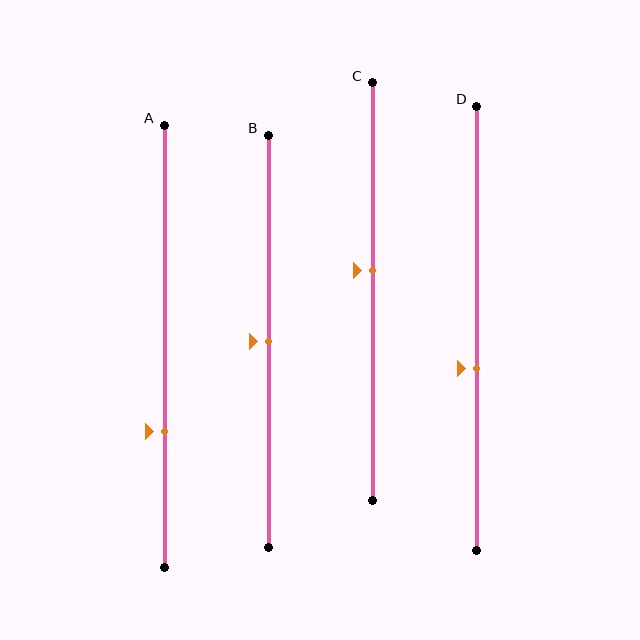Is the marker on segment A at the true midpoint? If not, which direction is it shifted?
No, the marker on segment A is shifted downward by about 19% of the segment length.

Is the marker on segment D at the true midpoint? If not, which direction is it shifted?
No, the marker on segment D is shifted downward by about 9% of the segment length.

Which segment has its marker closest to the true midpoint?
Segment B has its marker closest to the true midpoint.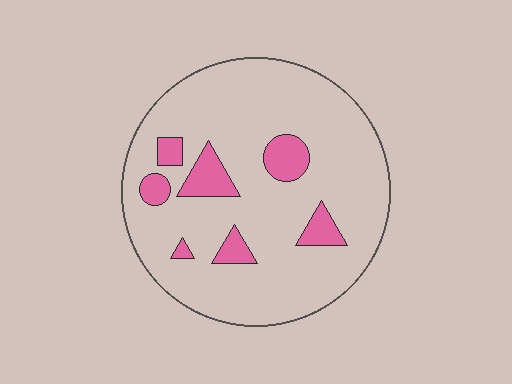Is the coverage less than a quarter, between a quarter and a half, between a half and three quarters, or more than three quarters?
Less than a quarter.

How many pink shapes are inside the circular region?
7.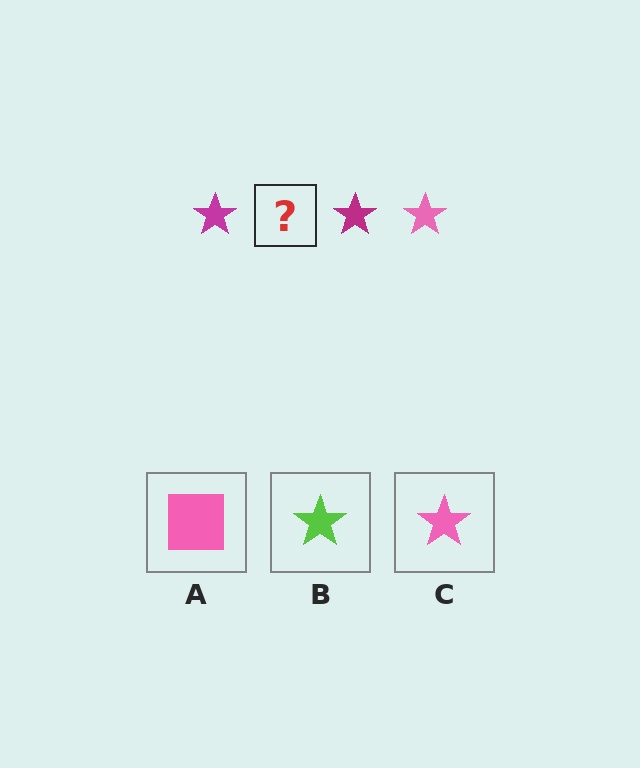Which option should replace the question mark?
Option C.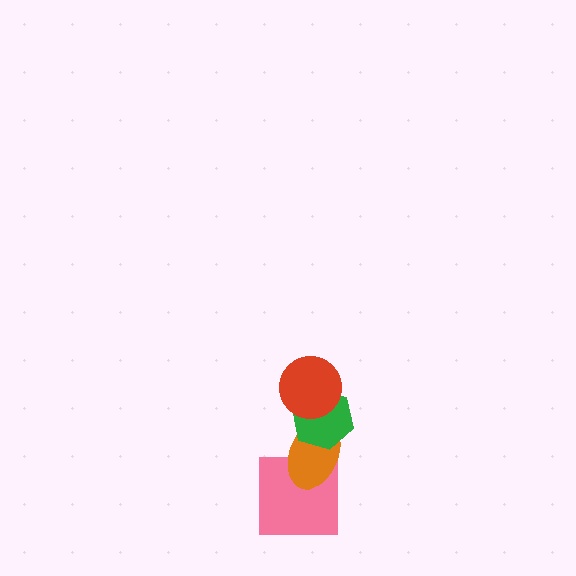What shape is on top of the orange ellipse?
The green hexagon is on top of the orange ellipse.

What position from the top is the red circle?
The red circle is 1st from the top.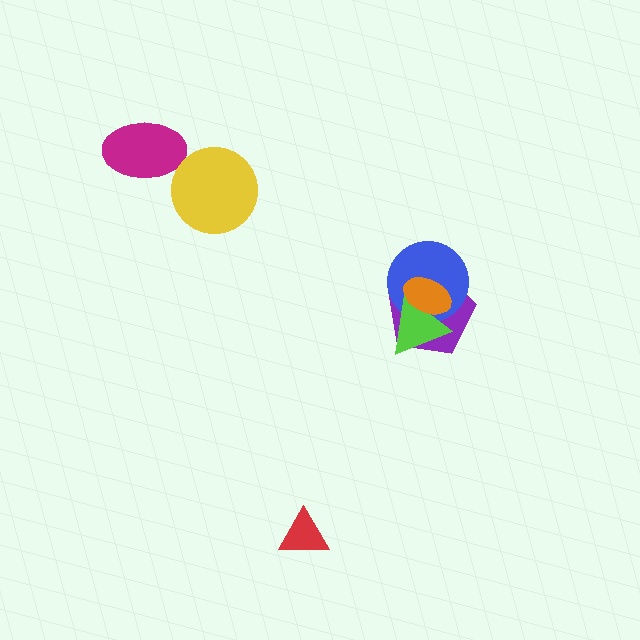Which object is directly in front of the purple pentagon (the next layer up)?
The blue circle is directly in front of the purple pentagon.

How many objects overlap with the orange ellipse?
3 objects overlap with the orange ellipse.